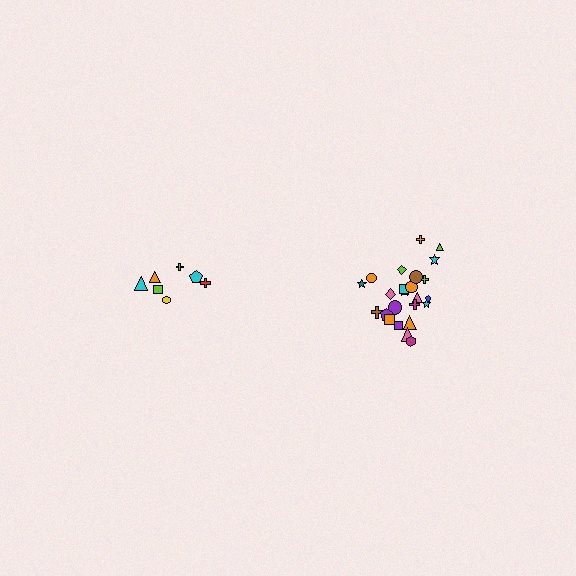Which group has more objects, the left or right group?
The right group.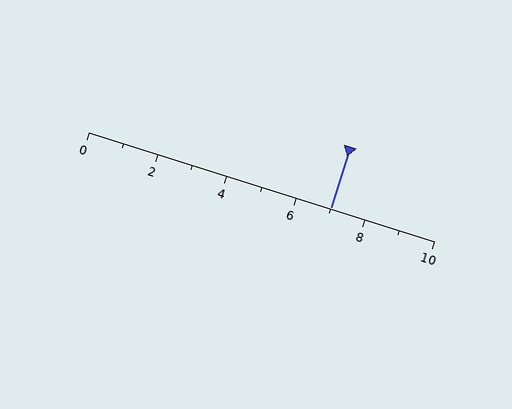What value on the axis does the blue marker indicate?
The marker indicates approximately 7.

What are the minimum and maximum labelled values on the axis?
The axis runs from 0 to 10.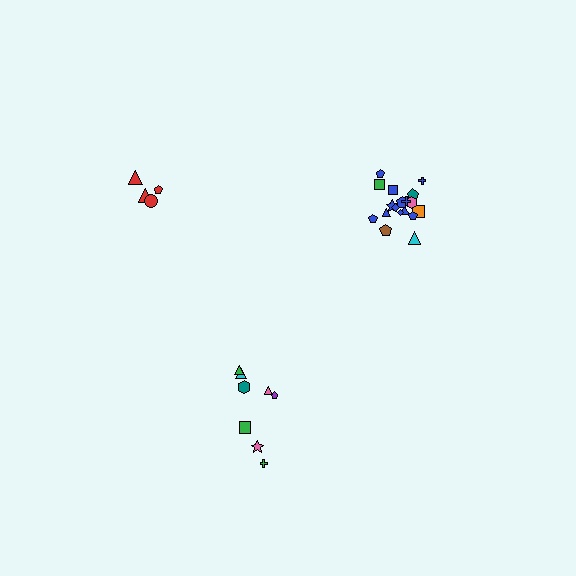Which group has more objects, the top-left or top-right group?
The top-right group.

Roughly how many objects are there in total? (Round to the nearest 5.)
Roughly 30 objects in total.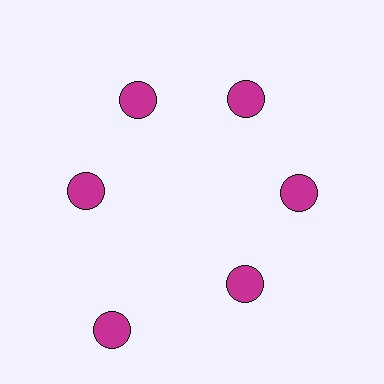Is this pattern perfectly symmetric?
No. The 6 magenta circles are arranged in a ring, but one element near the 7 o'clock position is pushed outward from the center, breaking the 6-fold rotational symmetry.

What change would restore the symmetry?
The symmetry would be restored by moving it inward, back onto the ring so that all 6 circles sit at equal angles and equal distance from the center.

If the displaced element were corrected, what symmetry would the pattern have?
It would have 6-fold rotational symmetry — the pattern would map onto itself every 60 degrees.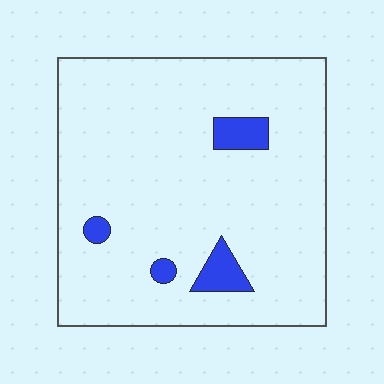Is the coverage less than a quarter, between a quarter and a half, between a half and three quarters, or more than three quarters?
Less than a quarter.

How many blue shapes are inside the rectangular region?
4.